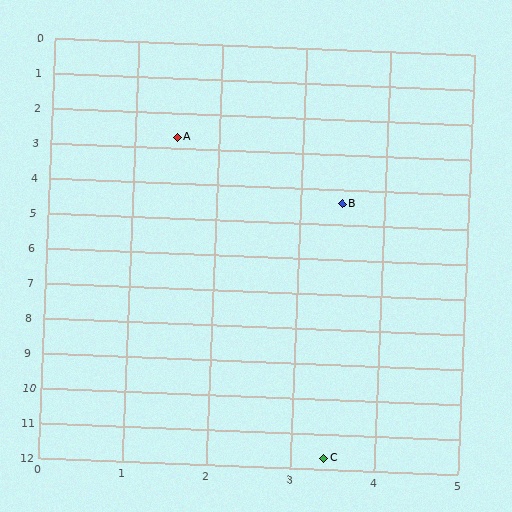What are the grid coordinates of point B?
Point B is at approximately (3.5, 4.4).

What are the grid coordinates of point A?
Point A is at approximately (1.5, 2.7).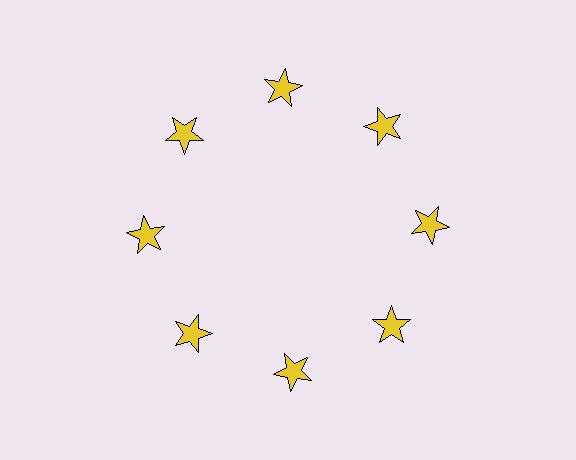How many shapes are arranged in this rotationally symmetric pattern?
There are 8 shapes, arranged in 8 groups of 1.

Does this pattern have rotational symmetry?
Yes, this pattern has 8-fold rotational symmetry. It looks the same after rotating 45 degrees around the center.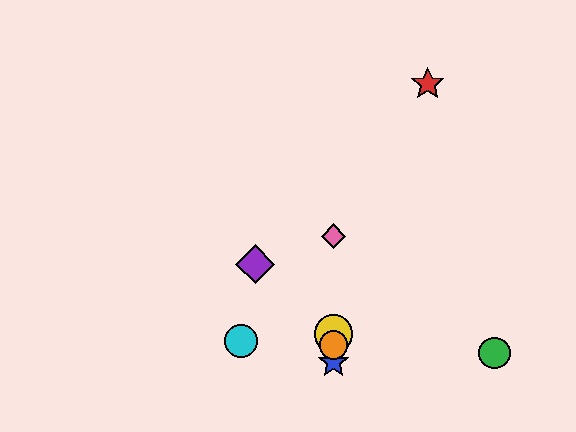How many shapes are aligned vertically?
4 shapes (the blue star, the yellow circle, the orange circle, the pink diamond) are aligned vertically.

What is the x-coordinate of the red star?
The red star is at x≈428.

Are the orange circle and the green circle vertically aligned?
No, the orange circle is at x≈334 and the green circle is at x≈494.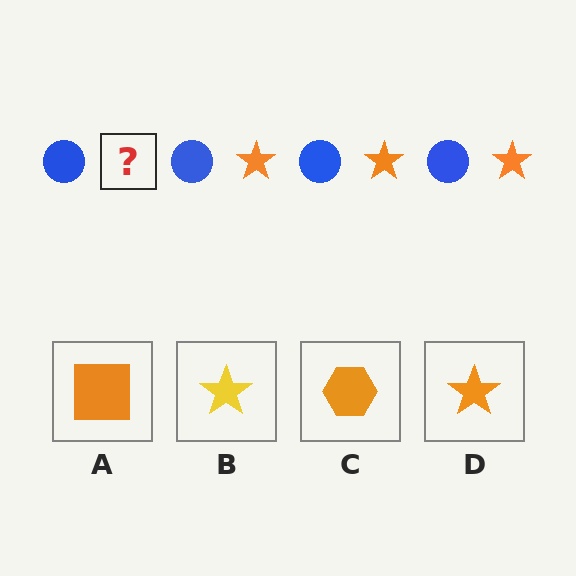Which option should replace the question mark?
Option D.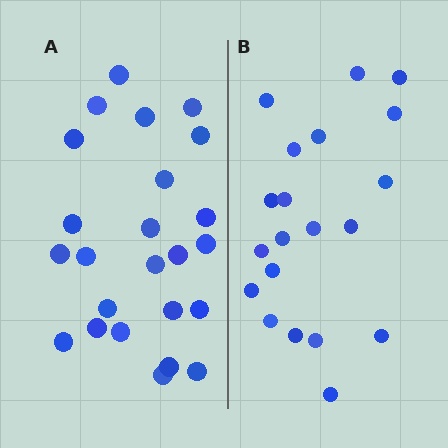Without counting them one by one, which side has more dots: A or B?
Region A (the left region) has more dots.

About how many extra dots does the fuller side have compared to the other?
Region A has about 4 more dots than region B.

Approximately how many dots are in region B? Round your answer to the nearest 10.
About 20 dots.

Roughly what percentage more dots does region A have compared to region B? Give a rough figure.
About 20% more.